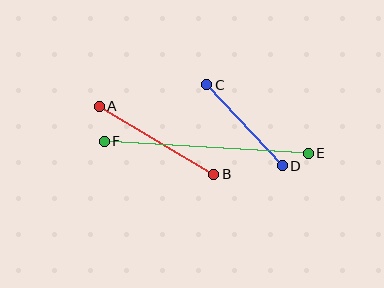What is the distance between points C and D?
The distance is approximately 110 pixels.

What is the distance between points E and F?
The distance is approximately 204 pixels.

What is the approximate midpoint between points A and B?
The midpoint is at approximately (156, 140) pixels.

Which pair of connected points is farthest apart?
Points E and F are farthest apart.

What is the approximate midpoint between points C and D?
The midpoint is at approximately (245, 125) pixels.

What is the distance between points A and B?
The distance is approximately 133 pixels.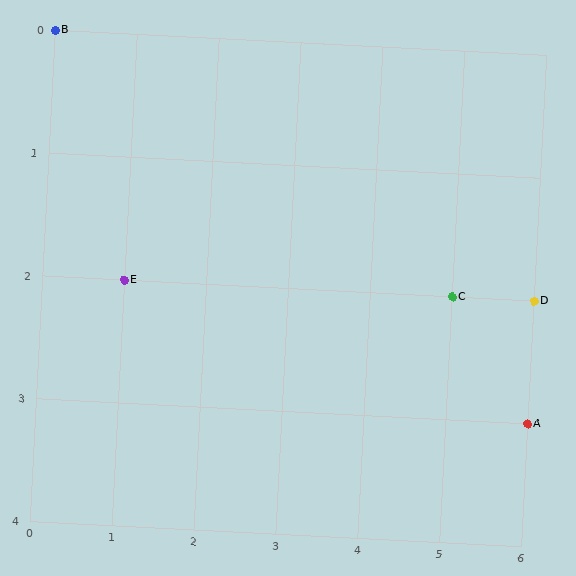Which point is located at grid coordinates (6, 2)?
Point D is at (6, 2).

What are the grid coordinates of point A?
Point A is at grid coordinates (6, 3).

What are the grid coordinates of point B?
Point B is at grid coordinates (0, 0).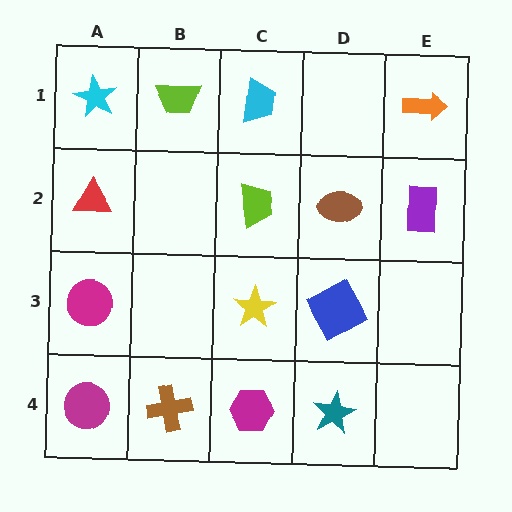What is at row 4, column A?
A magenta circle.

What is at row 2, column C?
A lime trapezoid.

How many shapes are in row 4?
4 shapes.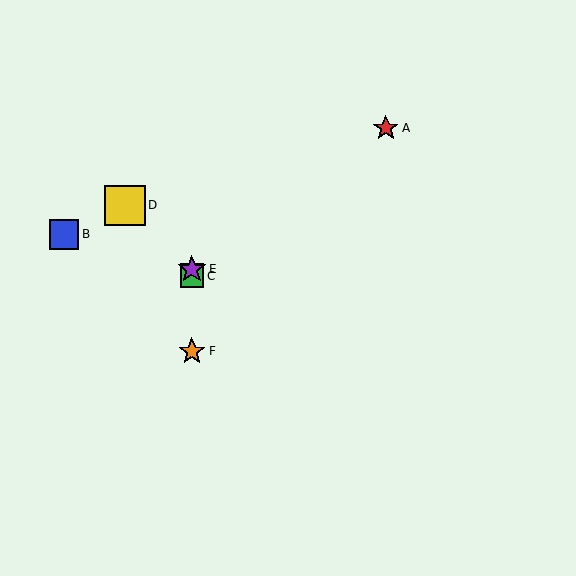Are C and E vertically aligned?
Yes, both are at x≈192.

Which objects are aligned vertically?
Objects C, E, F are aligned vertically.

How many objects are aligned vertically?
3 objects (C, E, F) are aligned vertically.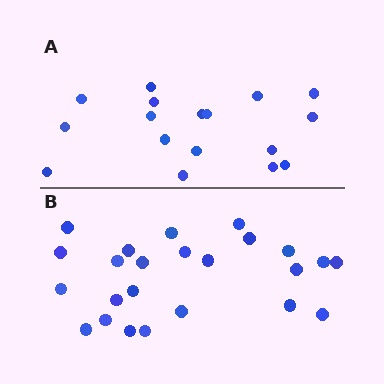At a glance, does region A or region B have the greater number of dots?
Region B (the bottom region) has more dots.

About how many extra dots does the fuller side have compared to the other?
Region B has roughly 8 or so more dots than region A.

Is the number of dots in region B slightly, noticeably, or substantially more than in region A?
Region B has noticeably more, but not dramatically so. The ratio is roughly 1.4 to 1.